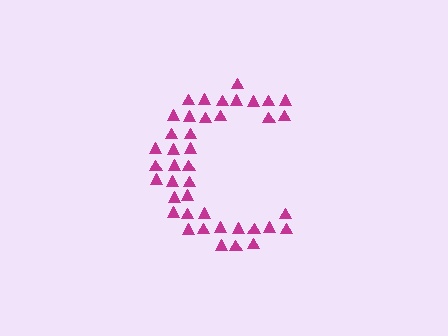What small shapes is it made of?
It is made of small triangles.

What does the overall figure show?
The overall figure shows the letter C.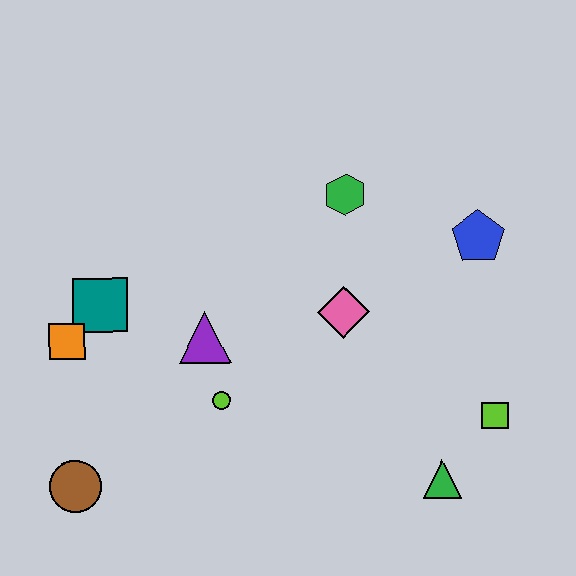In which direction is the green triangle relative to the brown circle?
The green triangle is to the right of the brown circle.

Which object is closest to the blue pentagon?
The green hexagon is closest to the blue pentagon.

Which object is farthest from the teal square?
The lime square is farthest from the teal square.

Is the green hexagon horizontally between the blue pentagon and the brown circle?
Yes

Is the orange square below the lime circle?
No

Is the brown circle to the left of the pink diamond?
Yes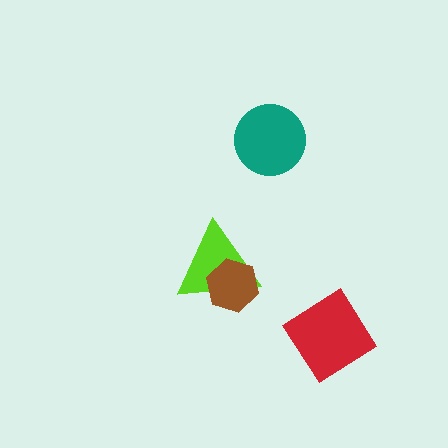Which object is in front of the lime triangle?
The brown hexagon is in front of the lime triangle.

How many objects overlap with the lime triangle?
1 object overlaps with the lime triangle.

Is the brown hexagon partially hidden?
No, no other shape covers it.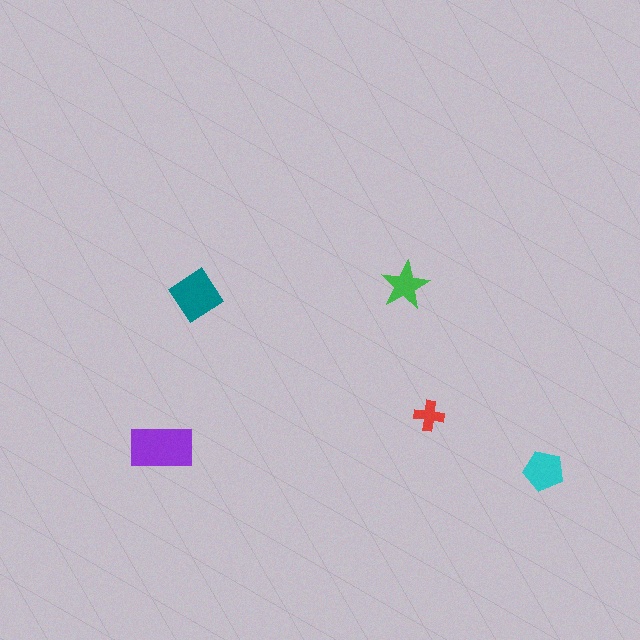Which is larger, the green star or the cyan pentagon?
The cyan pentagon.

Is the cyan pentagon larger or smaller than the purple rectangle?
Smaller.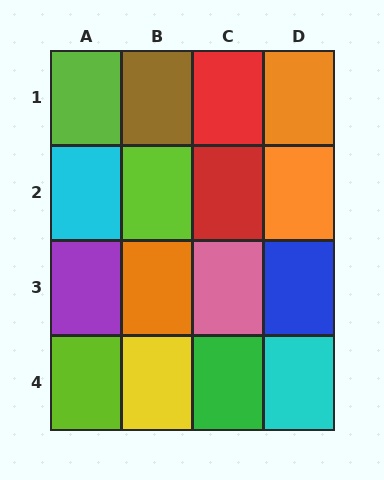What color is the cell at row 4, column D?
Cyan.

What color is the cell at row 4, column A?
Lime.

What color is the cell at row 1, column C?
Red.